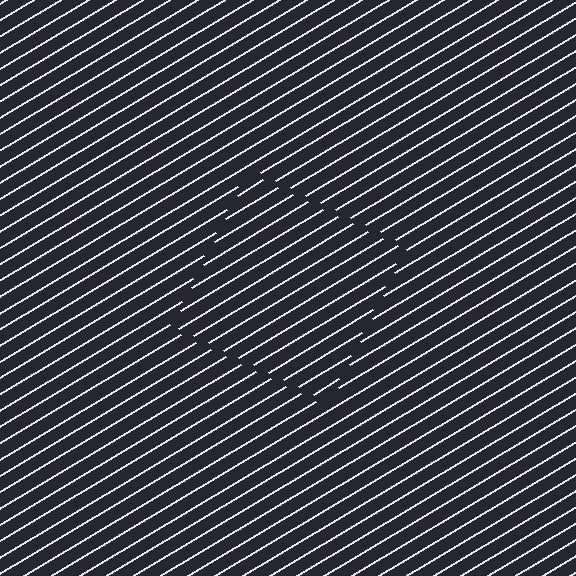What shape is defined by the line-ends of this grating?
An illusory square. The interior of the shape contains the same grating, shifted by half a period — the contour is defined by the phase discontinuity where line-ends from the inner and outer gratings abut.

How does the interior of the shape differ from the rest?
The interior of the shape contains the same grating, shifted by half a period — the contour is defined by the phase discontinuity where line-ends from the inner and outer gratings abut.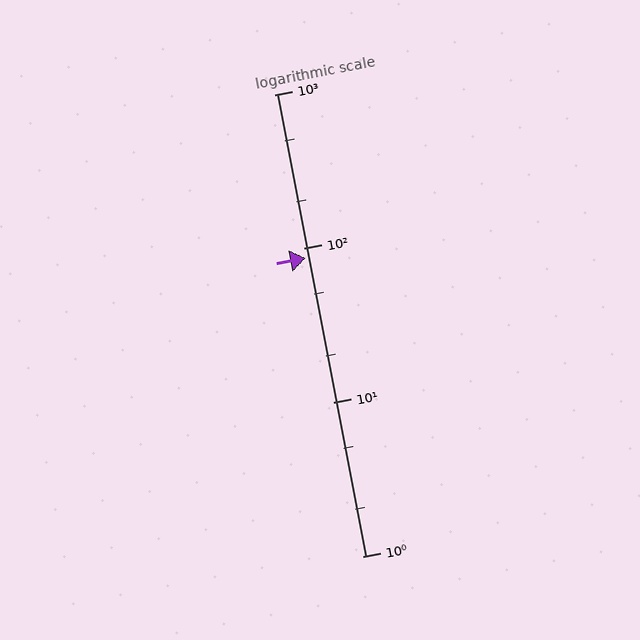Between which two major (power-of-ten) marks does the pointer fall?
The pointer is between 10 and 100.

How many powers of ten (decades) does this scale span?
The scale spans 3 decades, from 1 to 1000.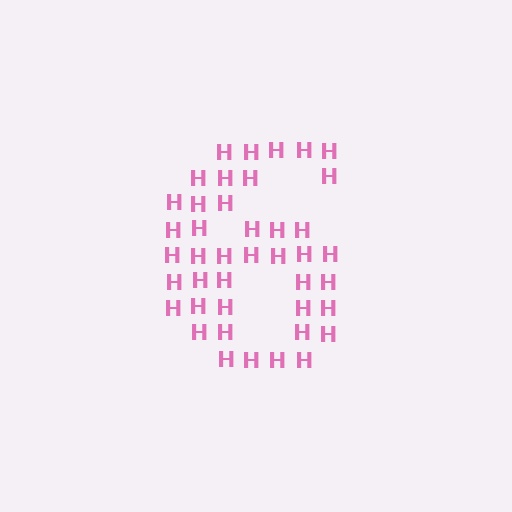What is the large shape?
The large shape is the digit 6.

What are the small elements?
The small elements are letter H's.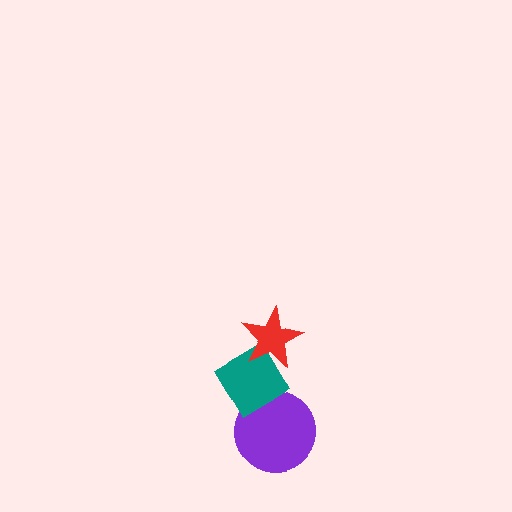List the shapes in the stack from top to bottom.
From top to bottom: the red star, the teal diamond, the purple circle.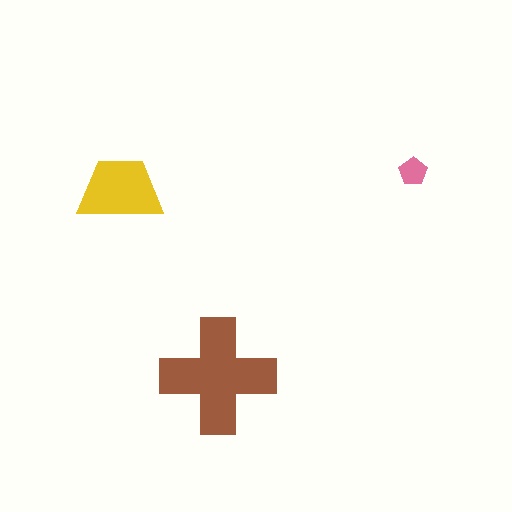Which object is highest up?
The pink pentagon is topmost.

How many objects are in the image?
There are 3 objects in the image.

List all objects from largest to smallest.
The brown cross, the yellow trapezoid, the pink pentagon.